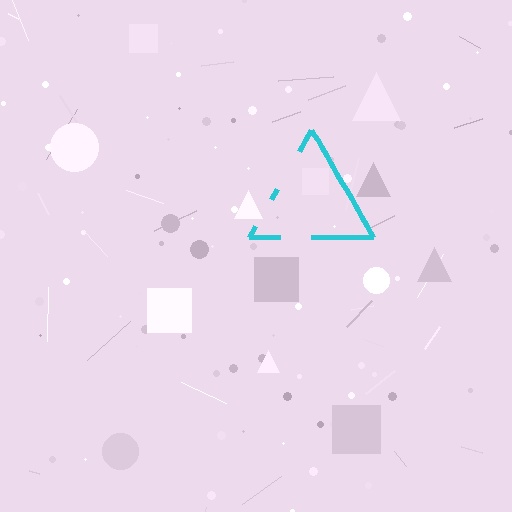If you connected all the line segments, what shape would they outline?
They would outline a triangle.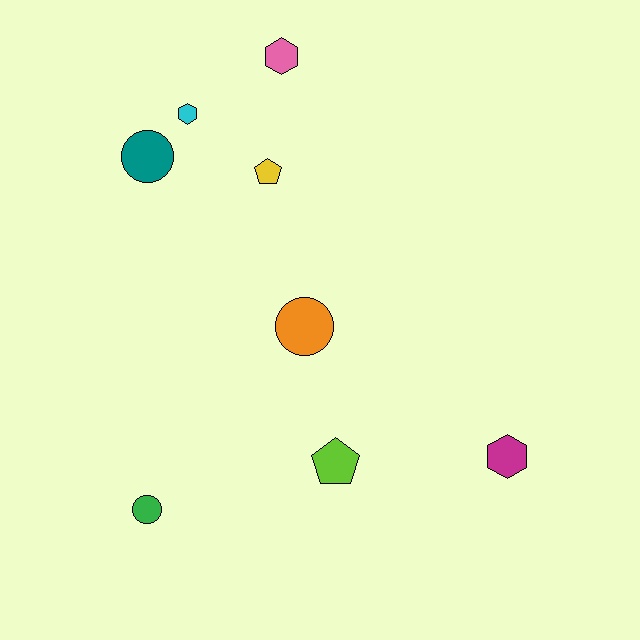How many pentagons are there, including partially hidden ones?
There are 2 pentagons.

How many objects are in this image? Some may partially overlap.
There are 8 objects.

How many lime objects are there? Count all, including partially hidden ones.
There is 1 lime object.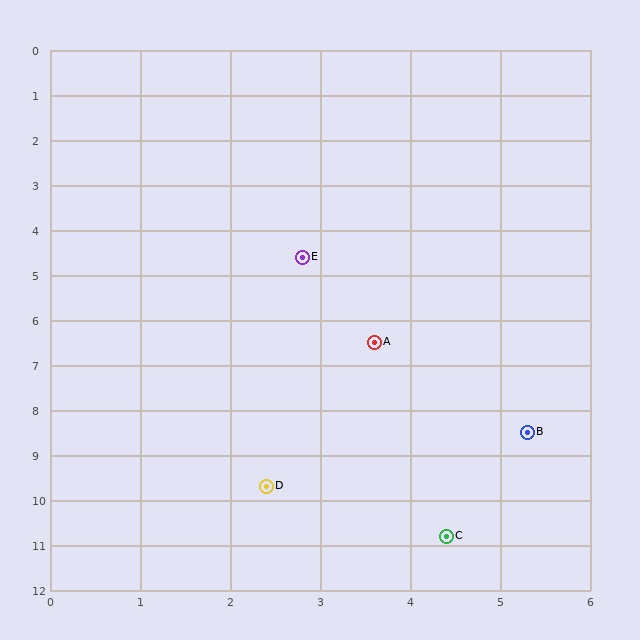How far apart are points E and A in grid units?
Points E and A are about 2.1 grid units apart.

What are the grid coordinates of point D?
Point D is at approximately (2.4, 9.7).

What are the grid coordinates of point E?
Point E is at approximately (2.8, 4.6).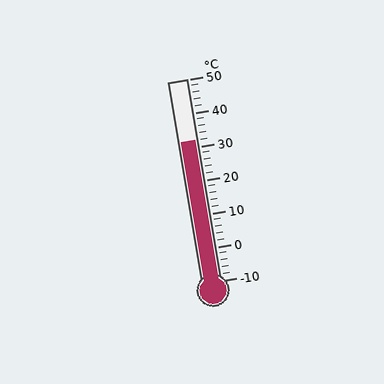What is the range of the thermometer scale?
The thermometer scale ranges from -10°C to 50°C.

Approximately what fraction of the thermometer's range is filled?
The thermometer is filled to approximately 70% of its range.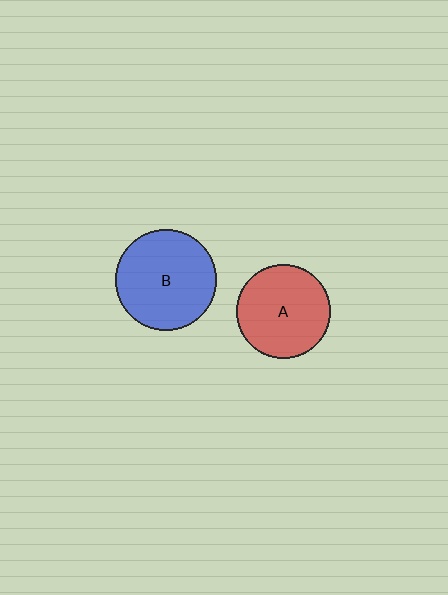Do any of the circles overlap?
No, none of the circles overlap.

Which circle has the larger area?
Circle B (blue).